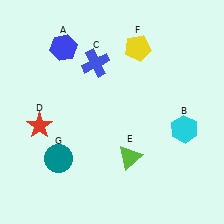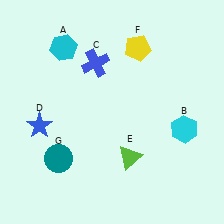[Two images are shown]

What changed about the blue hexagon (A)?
In Image 1, A is blue. In Image 2, it changed to cyan.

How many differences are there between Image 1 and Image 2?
There are 2 differences between the two images.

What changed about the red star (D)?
In Image 1, D is red. In Image 2, it changed to blue.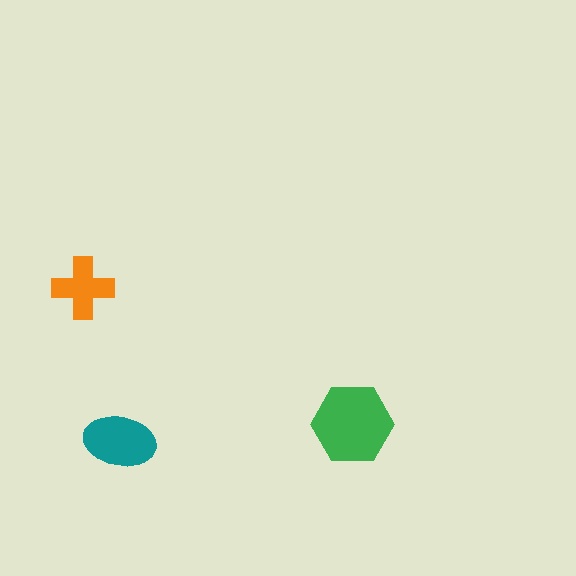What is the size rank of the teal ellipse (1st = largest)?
2nd.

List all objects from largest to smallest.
The green hexagon, the teal ellipse, the orange cross.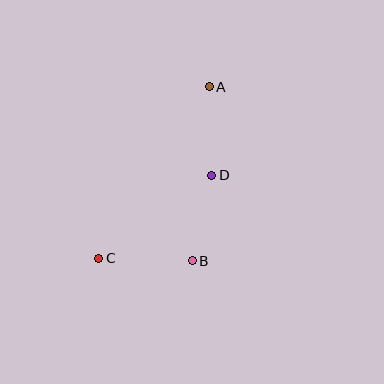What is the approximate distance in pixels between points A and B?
The distance between A and B is approximately 175 pixels.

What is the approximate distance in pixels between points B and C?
The distance between B and C is approximately 93 pixels.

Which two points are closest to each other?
Points B and D are closest to each other.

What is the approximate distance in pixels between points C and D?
The distance between C and D is approximately 140 pixels.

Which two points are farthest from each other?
Points A and C are farthest from each other.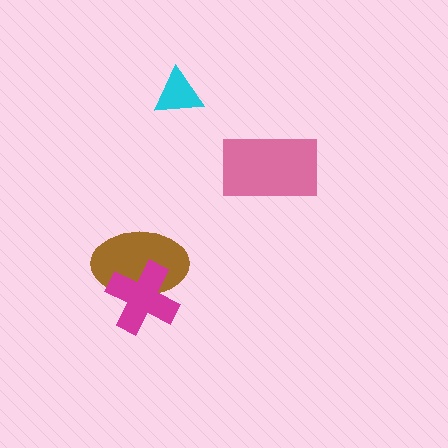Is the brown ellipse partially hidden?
Yes, it is partially covered by another shape.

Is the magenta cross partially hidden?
No, no other shape covers it.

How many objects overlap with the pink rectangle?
0 objects overlap with the pink rectangle.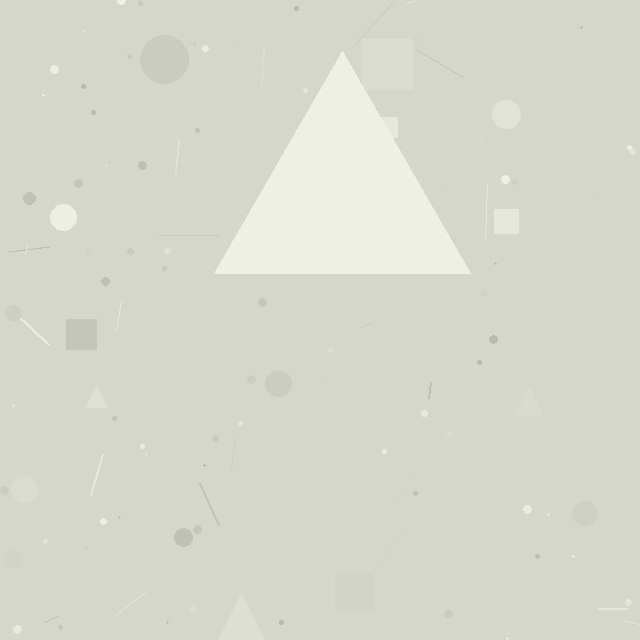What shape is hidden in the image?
A triangle is hidden in the image.